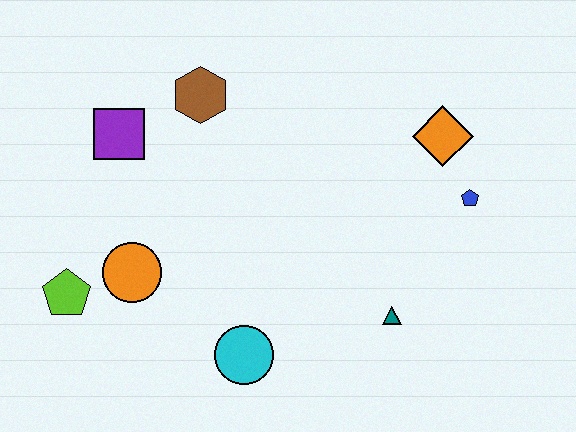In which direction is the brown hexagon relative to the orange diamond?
The brown hexagon is to the left of the orange diamond.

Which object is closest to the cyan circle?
The orange circle is closest to the cyan circle.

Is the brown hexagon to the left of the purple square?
No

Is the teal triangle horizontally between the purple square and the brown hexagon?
No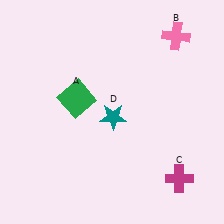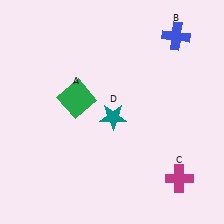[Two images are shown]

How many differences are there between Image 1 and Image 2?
There is 1 difference between the two images.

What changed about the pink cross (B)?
In Image 1, B is pink. In Image 2, it changed to blue.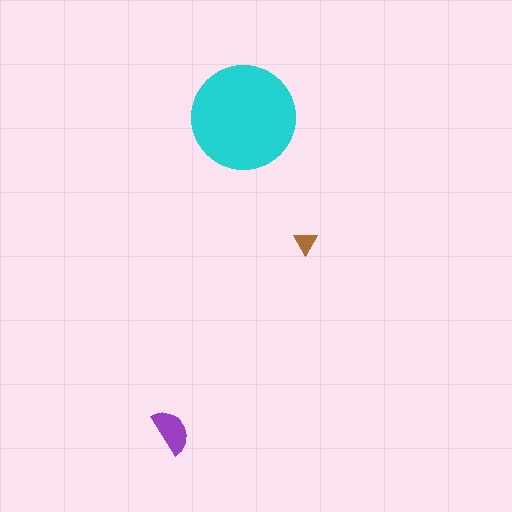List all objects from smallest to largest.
The brown triangle, the purple semicircle, the cyan circle.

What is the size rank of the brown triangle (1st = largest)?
3rd.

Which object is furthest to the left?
The purple semicircle is leftmost.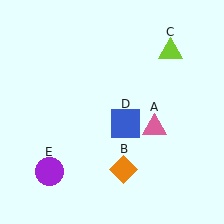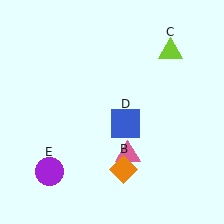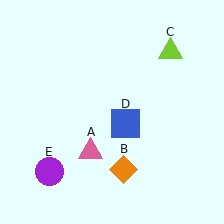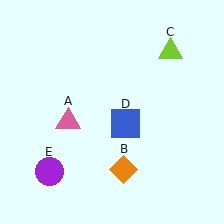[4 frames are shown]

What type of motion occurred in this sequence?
The pink triangle (object A) rotated clockwise around the center of the scene.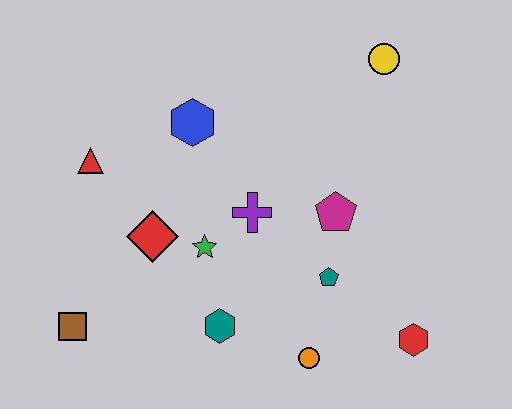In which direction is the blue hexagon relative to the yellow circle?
The blue hexagon is to the left of the yellow circle.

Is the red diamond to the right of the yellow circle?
No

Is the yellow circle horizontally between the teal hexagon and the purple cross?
No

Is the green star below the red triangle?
Yes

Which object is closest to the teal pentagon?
The magenta pentagon is closest to the teal pentagon.